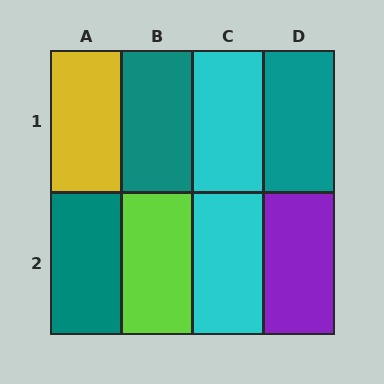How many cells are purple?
1 cell is purple.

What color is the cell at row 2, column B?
Lime.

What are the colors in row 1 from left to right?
Yellow, teal, cyan, teal.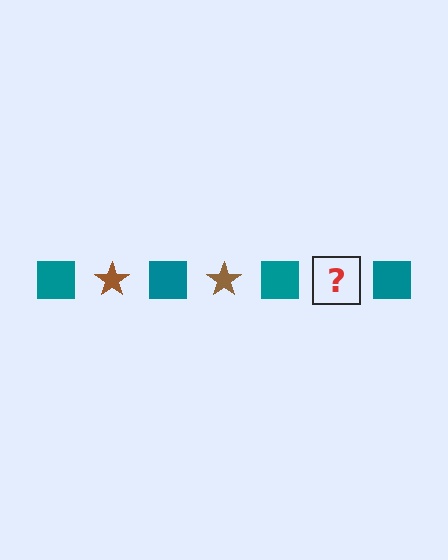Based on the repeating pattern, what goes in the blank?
The blank should be a brown star.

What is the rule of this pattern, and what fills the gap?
The rule is that the pattern alternates between teal square and brown star. The gap should be filled with a brown star.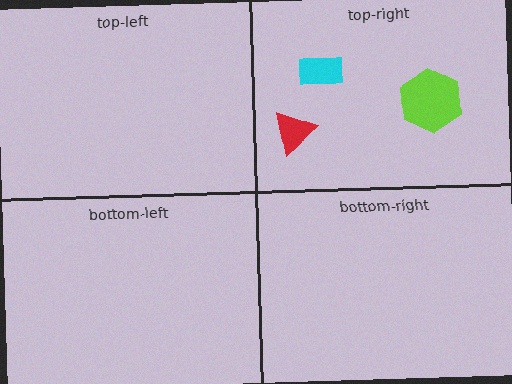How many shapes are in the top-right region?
3.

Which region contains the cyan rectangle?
The top-right region.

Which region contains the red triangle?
The top-right region.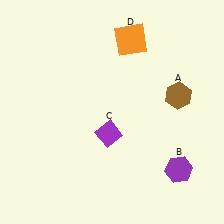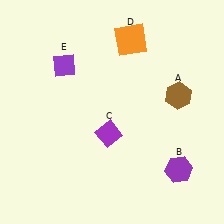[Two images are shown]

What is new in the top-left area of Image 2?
A purple diamond (E) was added in the top-left area of Image 2.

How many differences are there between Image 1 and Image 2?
There is 1 difference between the two images.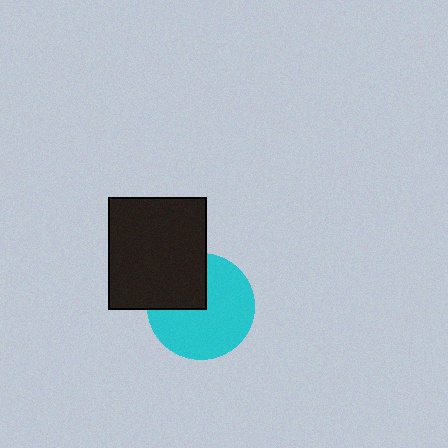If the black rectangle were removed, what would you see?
You would see the complete cyan circle.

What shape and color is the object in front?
The object in front is a black rectangle.